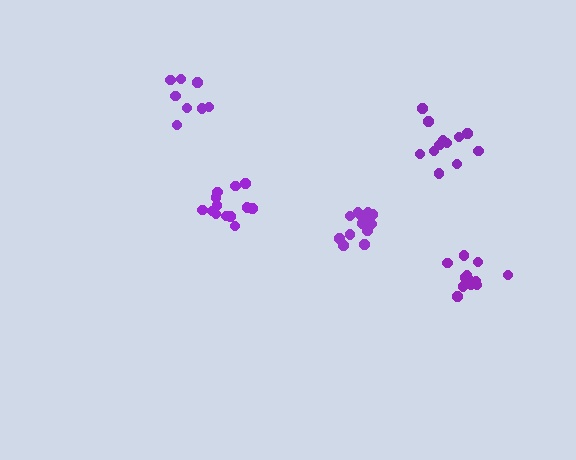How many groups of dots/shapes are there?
There are 5 groups.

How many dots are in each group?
Group 1: 12 dots, Group 2: 13 dots, Group 3: 12 dots, Group 4: 13 dots, Group 5: 8 dots (58 total).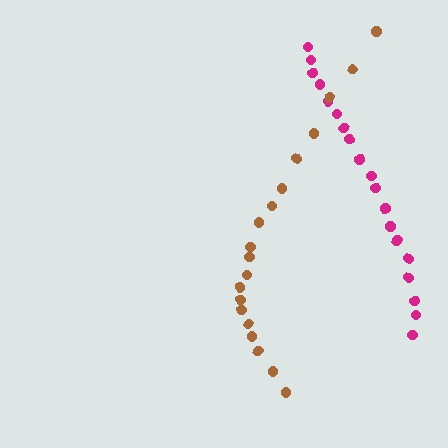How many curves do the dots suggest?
There are 2 distinct paths.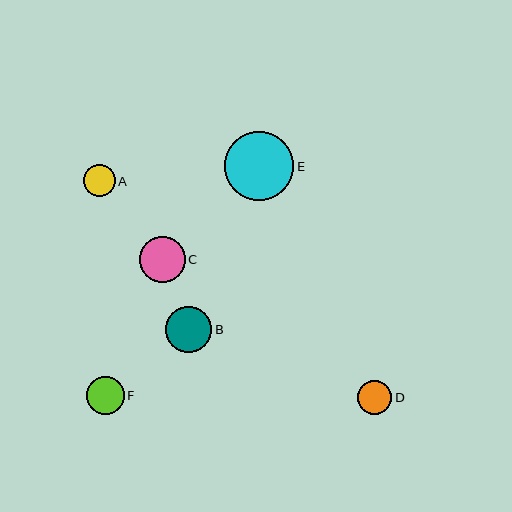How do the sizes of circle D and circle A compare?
Circle D and circle A are approximately the same size.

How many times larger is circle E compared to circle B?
Circle E is approximately 1.5 times the size of circle B.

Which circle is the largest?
Circle E is the largest with a size of approximately 69 pixels.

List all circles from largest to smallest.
From largest to smallest: E, B, C, F, D, A.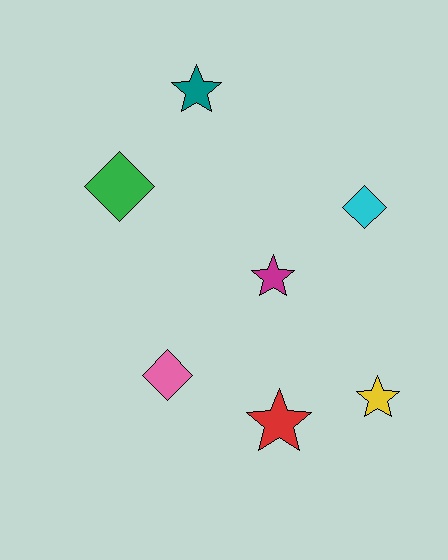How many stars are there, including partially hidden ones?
There are 4 stars.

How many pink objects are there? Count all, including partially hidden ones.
There is 1 pink object.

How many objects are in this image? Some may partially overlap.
There are 7 objects.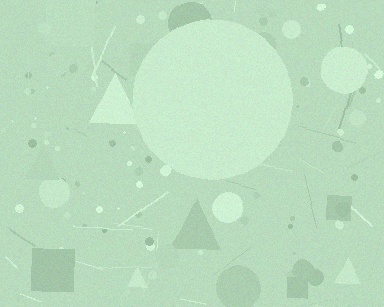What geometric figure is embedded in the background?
A circle is embedded in the background.